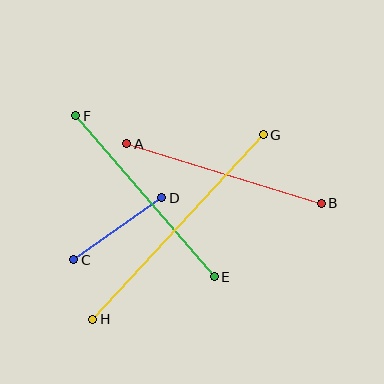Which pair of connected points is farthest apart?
Points G and H are farthest apart.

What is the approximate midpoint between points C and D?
The midpoint is at approximately (118, 229) pixels.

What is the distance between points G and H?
The distance is approximately 251 pixels.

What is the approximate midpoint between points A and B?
The midpoint is at approximately (224, 174) pixels.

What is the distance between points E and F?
The distance is approximately 212 pixels.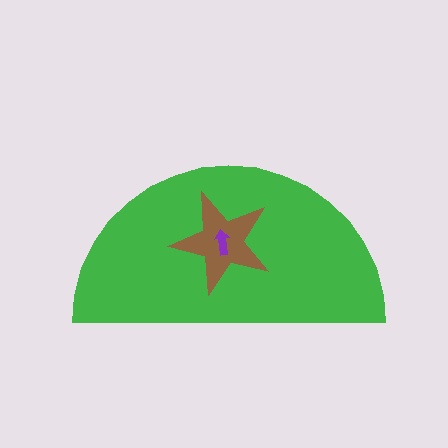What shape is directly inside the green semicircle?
The brown star.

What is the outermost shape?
The green semicircle.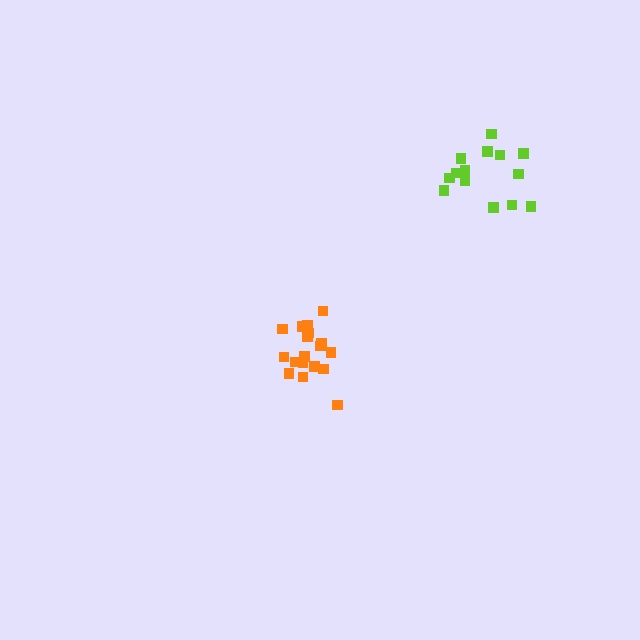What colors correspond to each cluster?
The clusters are colored: orange, lime.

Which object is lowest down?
The orange cluster is bottommost.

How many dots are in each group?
Group 1: 18 dots, Group 2: 14 dots (32 total).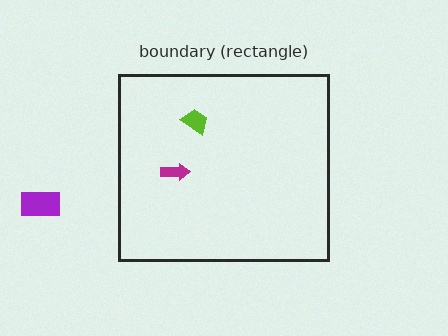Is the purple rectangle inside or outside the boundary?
Outside.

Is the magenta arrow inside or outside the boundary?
Inside.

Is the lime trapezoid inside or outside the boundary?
Inside.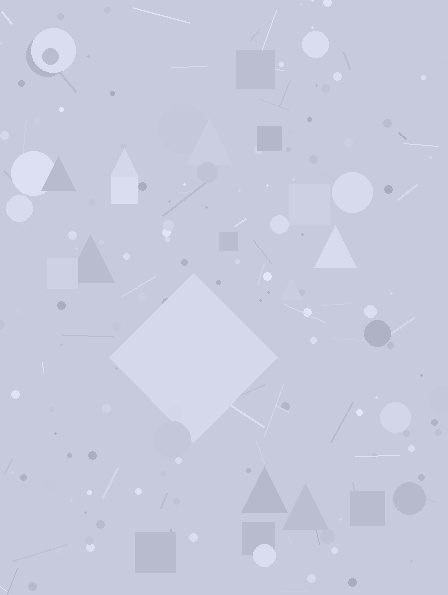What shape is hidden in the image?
A diamond is hidden in the image.